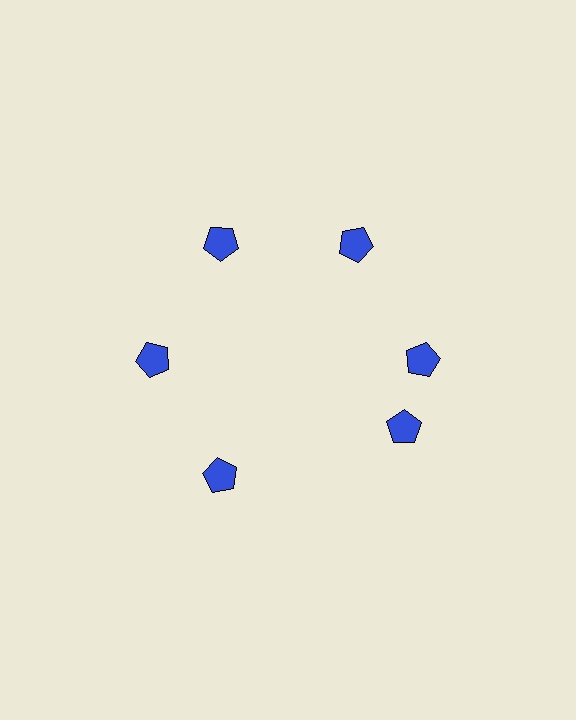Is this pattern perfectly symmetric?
No. The 6 blue pentagons are arranged in a ring, but one element near the 5 o'clock position is rotated out of alignment along the ring, breaking the 6-fold rotational symmetry.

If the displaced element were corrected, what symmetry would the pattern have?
It would have 6-fold rotational symmetry — the pattern would map onto itself every 60 degrees.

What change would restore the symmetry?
The symmetry would be restored by rotating it back into even spacing with its neighbors so that all 6 pentagons sit at equal angles and equal distance from the center.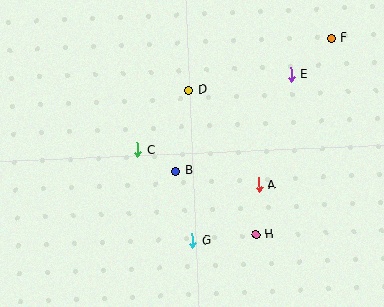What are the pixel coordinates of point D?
Point D is at (189, 91).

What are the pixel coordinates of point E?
Point E is at (291, 74).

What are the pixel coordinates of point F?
Point F is at (331, 38).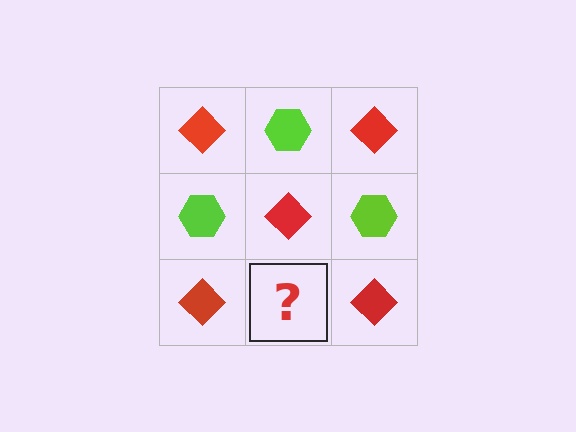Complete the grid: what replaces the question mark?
The question mark should be replaced with a lime hexagon.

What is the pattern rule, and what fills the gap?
The rule is that it alternates red diamond and lime hexagon in a checkerboard pattern. The gap should be filled with a lime hexagon.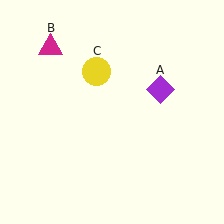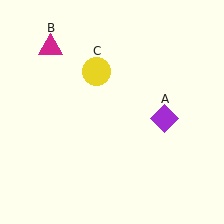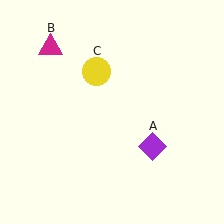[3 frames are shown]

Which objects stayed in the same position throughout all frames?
Magenta triangle (object B) and yellow circle (object C) remained stationary.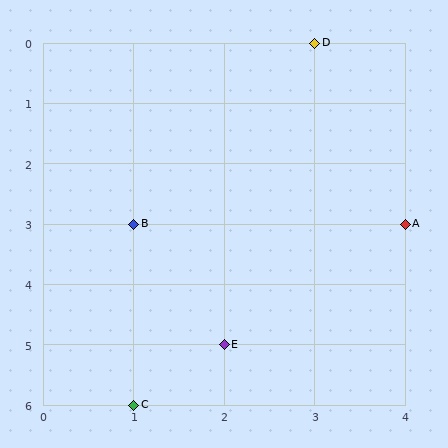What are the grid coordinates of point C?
Point C is at grid coordinates (1, 6).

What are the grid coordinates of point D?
Point D is at grid coordinates (3, 0).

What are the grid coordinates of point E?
Point E is at grid coordinates (2, 5).